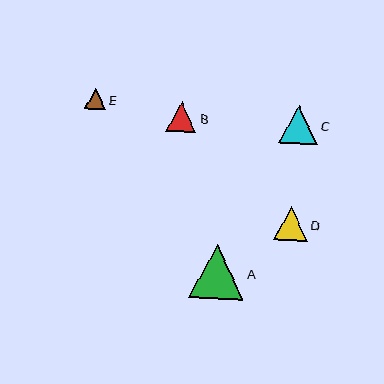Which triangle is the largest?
Triangle A is the largest with a size of approximately 55 pixels.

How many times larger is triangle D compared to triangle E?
Triangle D is approximately 1.7 times the size of triangle E.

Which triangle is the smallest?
Triangle E is the smallest with a size of approximately 21 pixels.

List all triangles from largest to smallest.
From largest to smallest: A, C, D, B, E.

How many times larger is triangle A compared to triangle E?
Triangle A is approximately 2.7 times the size of triangle E.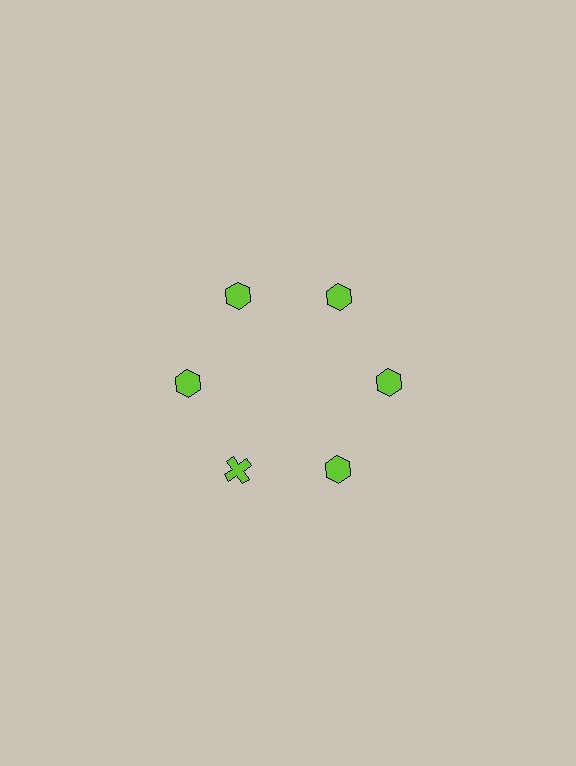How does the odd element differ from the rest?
It has a different shape: cross instead of hexagon.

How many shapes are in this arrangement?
There are 6 shapes arranged in a ring pattern.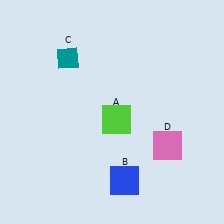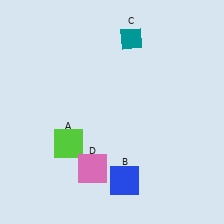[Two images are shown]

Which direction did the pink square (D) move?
The pink square (D) moved left.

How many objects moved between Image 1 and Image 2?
3 objects moved between the two images.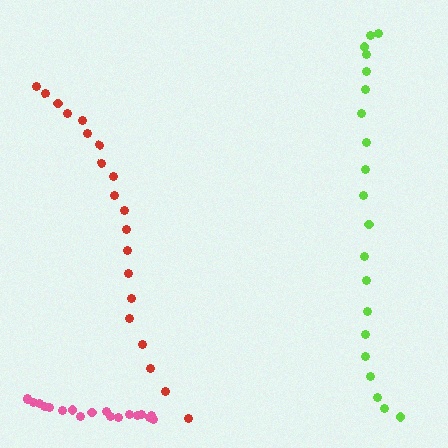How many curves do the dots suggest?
There are 3 distinct paths.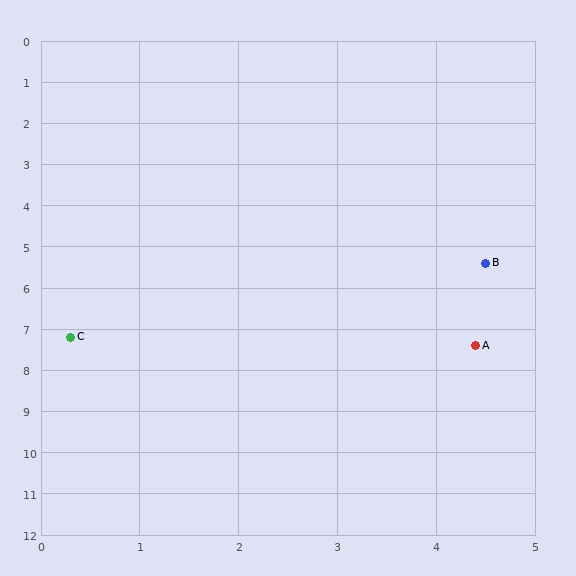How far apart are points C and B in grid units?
Points C and B are about 4.6 grid units apart.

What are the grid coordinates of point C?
Point C is at approximately (0.3, 7.2).